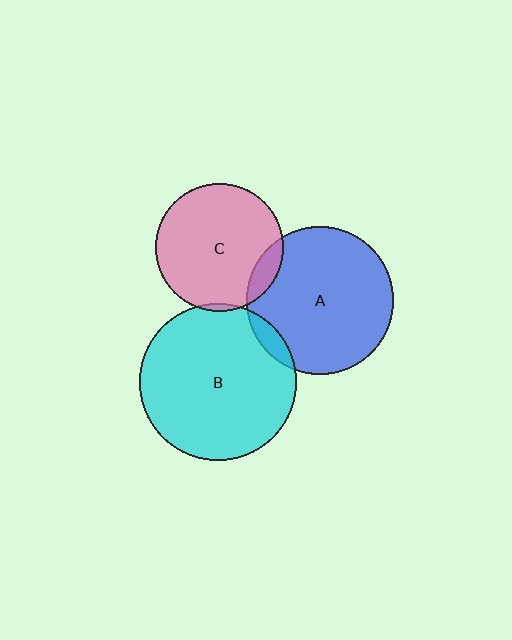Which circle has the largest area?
Circle B (cyan).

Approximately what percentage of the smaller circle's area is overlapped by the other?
Approximately 5%.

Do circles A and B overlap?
Yes.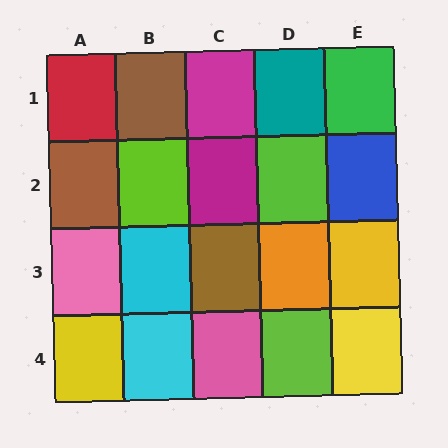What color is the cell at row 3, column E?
Yellow.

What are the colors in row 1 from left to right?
Red, brown, magenta, teal, green.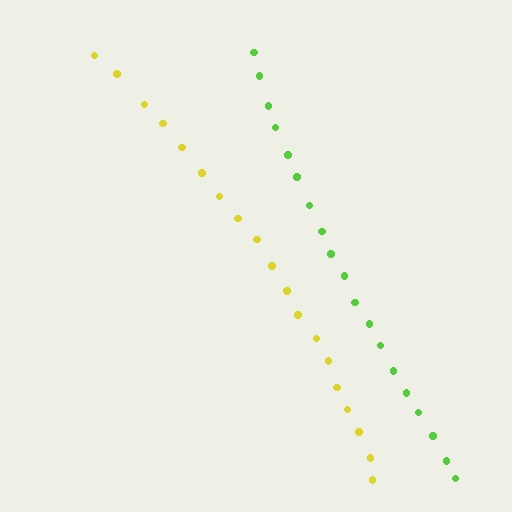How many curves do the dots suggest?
There are 2 distinct paths.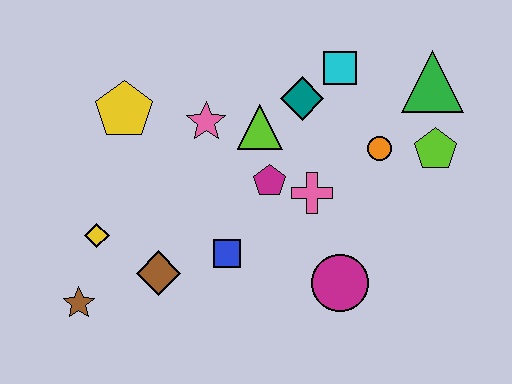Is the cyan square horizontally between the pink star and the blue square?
No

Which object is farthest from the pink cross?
The brown star is farthest from the pink cross.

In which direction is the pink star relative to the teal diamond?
The pink star is to the left of the teal diamond.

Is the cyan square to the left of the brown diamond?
No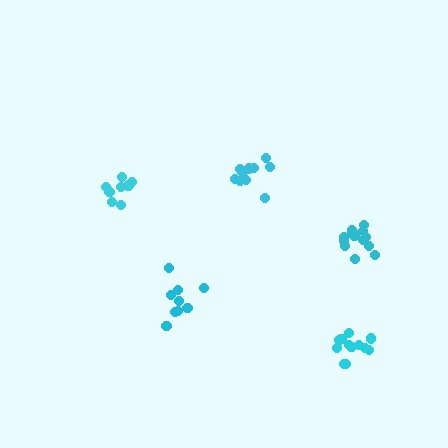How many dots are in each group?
Group 1: 10 dots, Group 2: 8 dots, Group 3: 9 dots, Group 4: 13 dots, Group 5: 14 dots (54 total).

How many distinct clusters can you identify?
There are 5 distinct clusters.